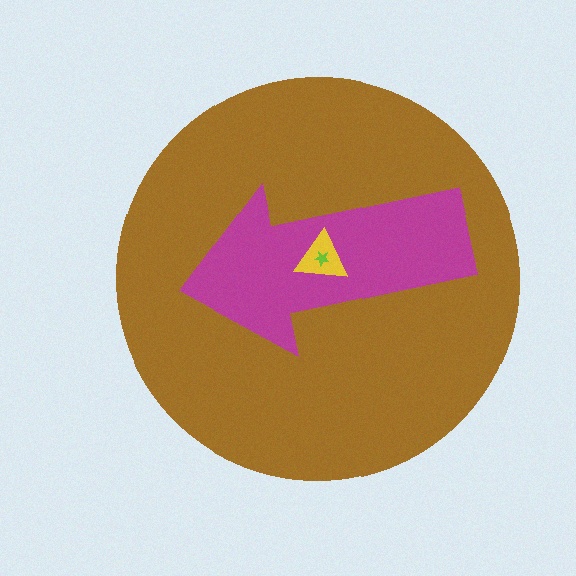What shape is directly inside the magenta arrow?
The yellow triangle.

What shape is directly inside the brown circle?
The magenta arrow.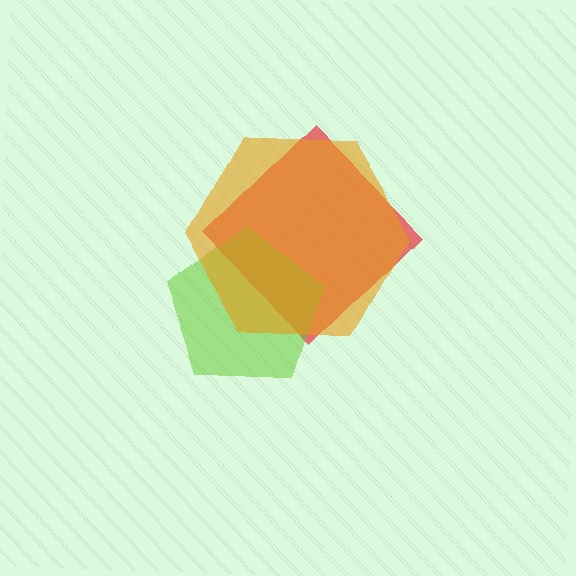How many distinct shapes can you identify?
There are 3 distinct shapes: a red diamond, a lime pentagon, an orange hexagon.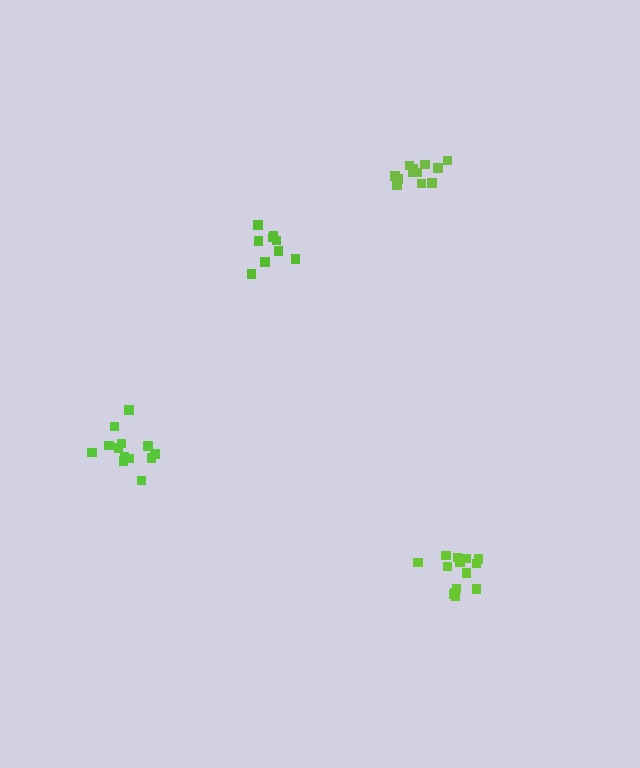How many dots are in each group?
Group 1: 14 dots, Group 2: 9 dots, Group 3: 12 dots, Group 4: 13 dots (48 total).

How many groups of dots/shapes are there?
There are 4 groups.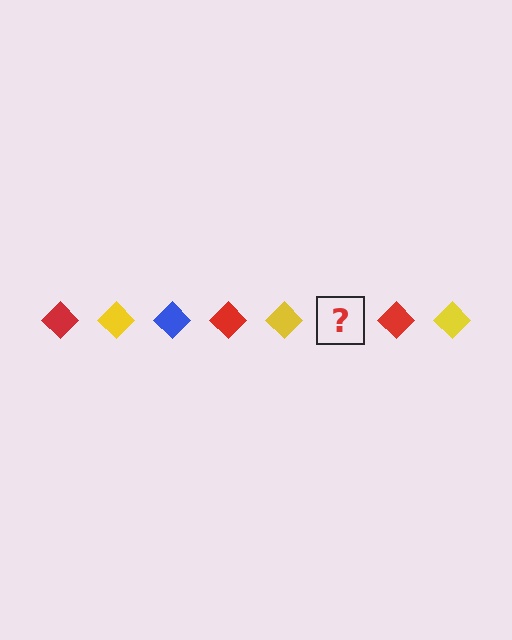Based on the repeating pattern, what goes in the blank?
The blank should be a blue diamond.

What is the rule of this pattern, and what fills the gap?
The rule is that the pattern cycles through red, yellow, blue diamonds. The gap should be filled with a blue diamond.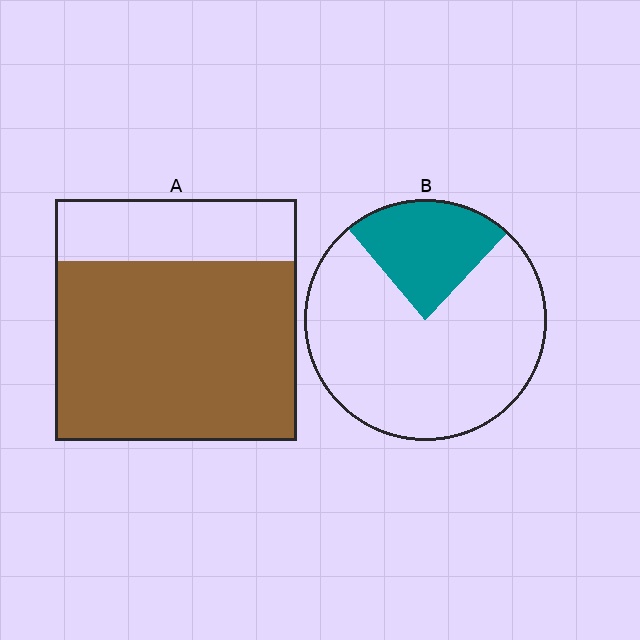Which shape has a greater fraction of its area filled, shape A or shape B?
Shape A.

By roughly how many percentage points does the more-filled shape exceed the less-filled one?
By roughly 50 percentage points (A over B).